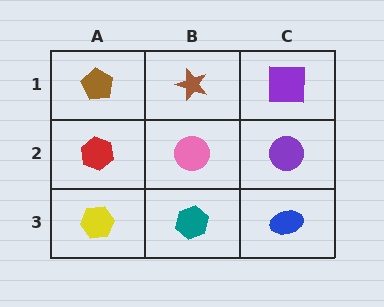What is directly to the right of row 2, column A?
A pink circle.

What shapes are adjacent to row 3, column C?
A purple circle (row 2, column C), a teal hexagon (row 3, column B).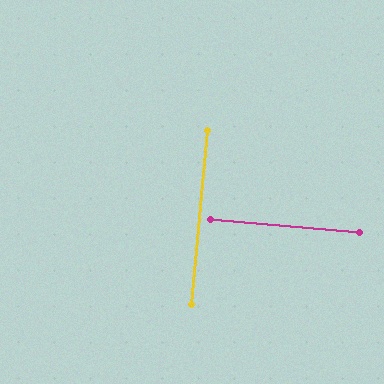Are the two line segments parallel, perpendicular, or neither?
Perpendicular — they meet at approximately 89°.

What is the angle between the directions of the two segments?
Approximately 89 degrees.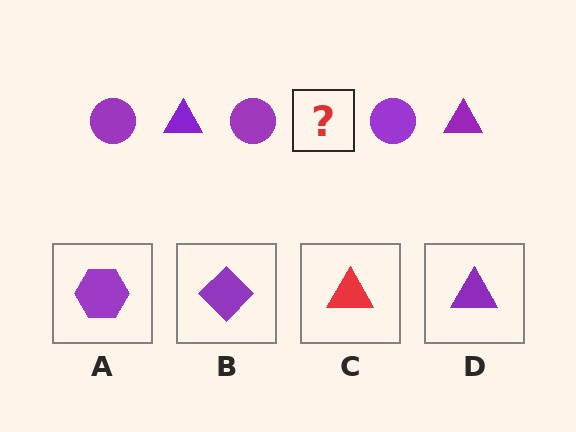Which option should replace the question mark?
Option D.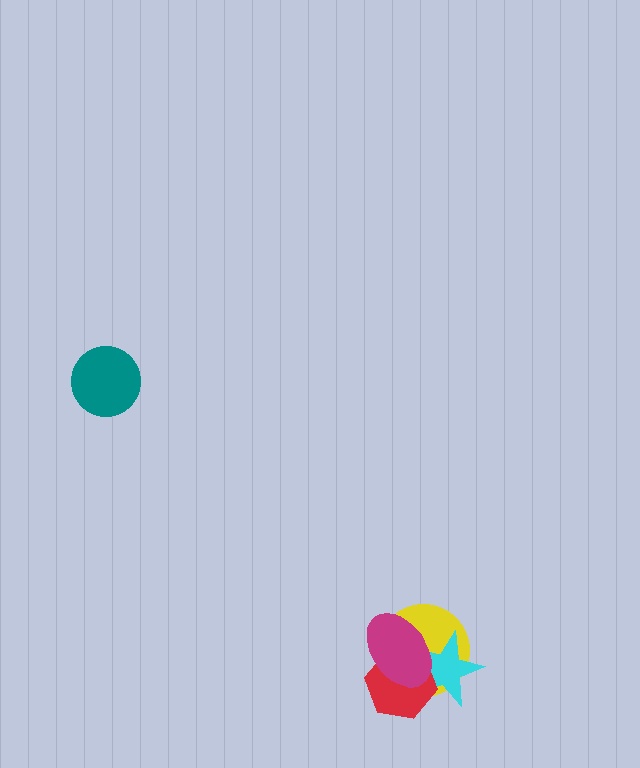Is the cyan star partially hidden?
Yes, it is partially covered by another shape.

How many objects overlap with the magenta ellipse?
3 objects overlap with the magenta ellipse.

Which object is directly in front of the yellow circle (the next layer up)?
The cyan star is directly in front of the yellow circle.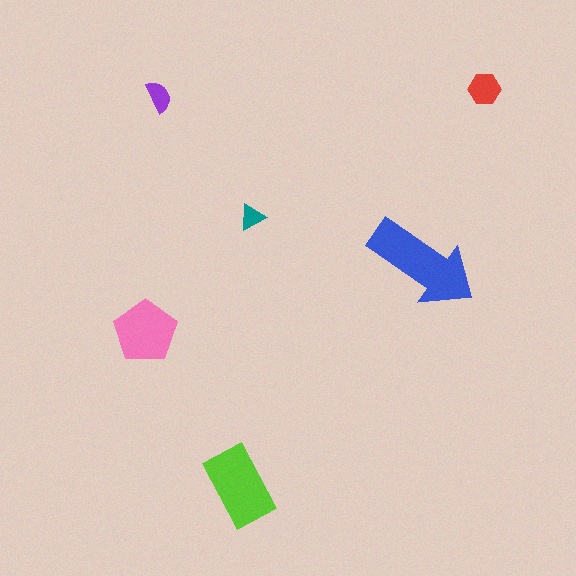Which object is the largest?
The blue arrow.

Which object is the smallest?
The teal triangle.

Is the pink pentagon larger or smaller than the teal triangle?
Larger.